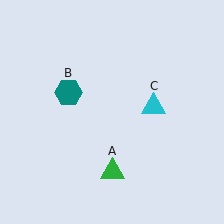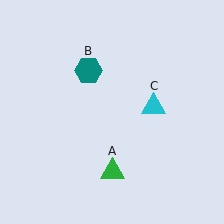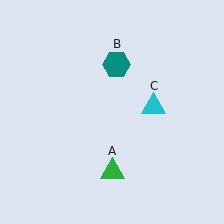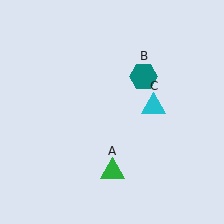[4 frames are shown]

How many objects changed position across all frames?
1 object changed position: teal hexagon (object B).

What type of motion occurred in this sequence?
The teal hexagon (object B) rotated clockwise around the center of the scene.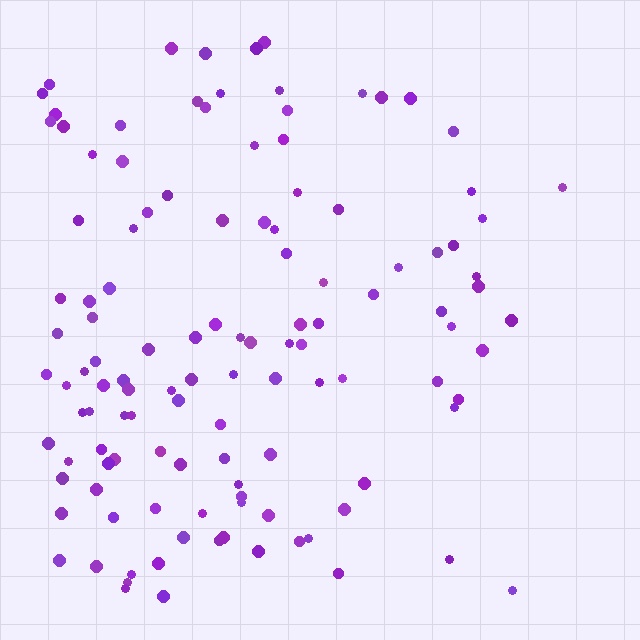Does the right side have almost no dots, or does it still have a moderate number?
Still a moderate number, just noticeably fewer than the left.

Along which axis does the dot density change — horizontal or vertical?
Horizontal.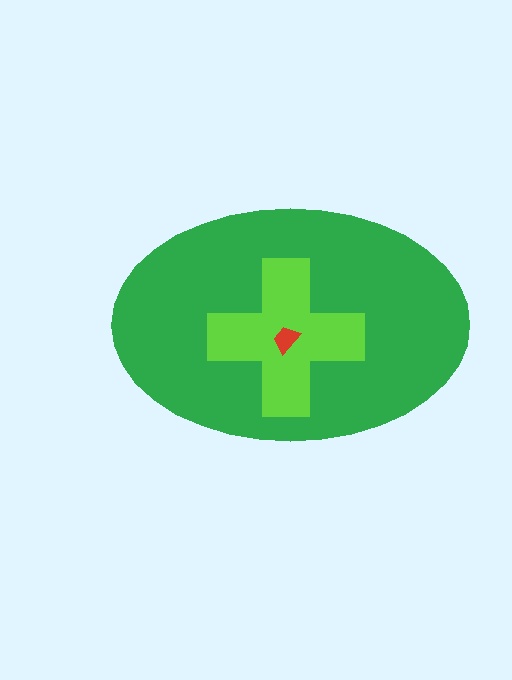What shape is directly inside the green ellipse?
The lime cross.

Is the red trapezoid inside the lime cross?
Yes.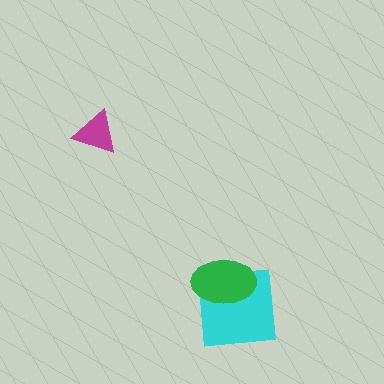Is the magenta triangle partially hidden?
No, no other shape covers it.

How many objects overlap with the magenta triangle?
0 objects overlap with the magenta triangle.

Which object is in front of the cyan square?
The green ellipse is in front of the cyan square.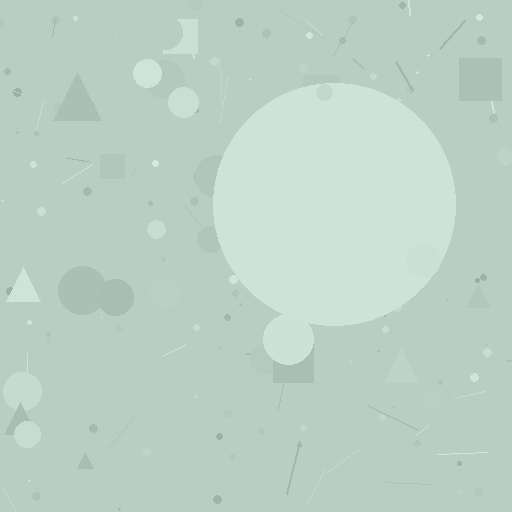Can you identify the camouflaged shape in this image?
The camouflaged shape is a circle.